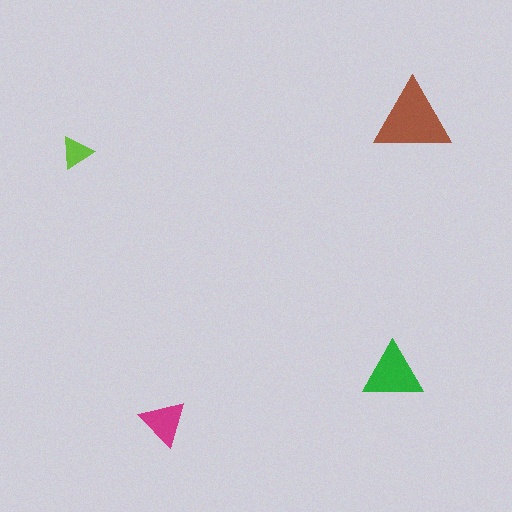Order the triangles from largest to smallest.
the brown one, the green one, the magenta one, the lime one.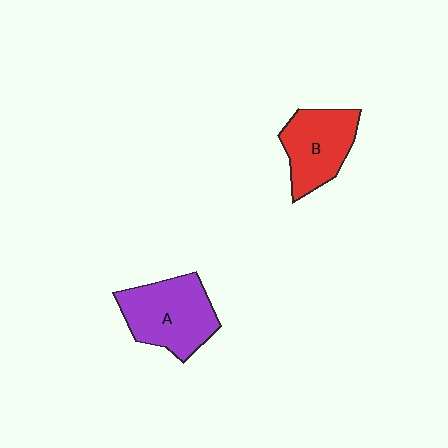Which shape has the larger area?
Shape A (purple).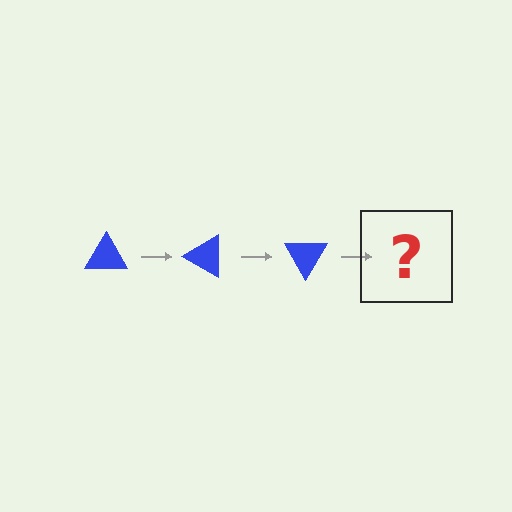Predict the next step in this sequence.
The next step is a blue triangle rotated 90 degrees.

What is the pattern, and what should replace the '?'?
The pattern is that the triangle rotates 30 degrees each step. The '?' should be a blue triangle rotated 90 degrees.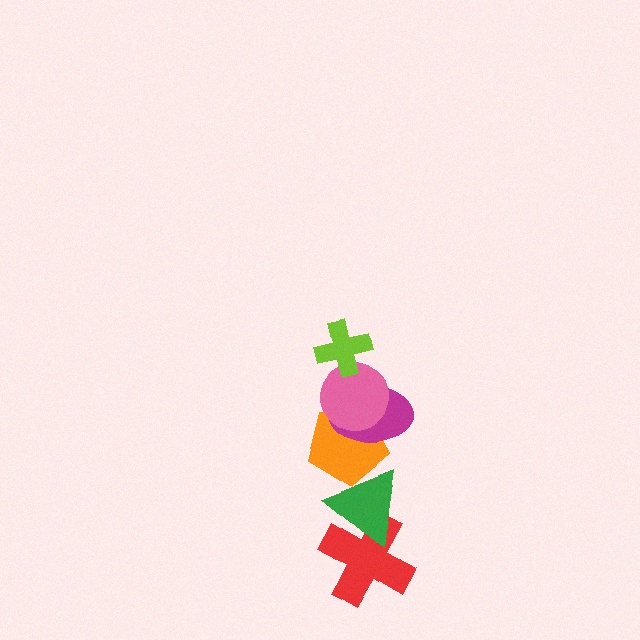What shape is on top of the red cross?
The green triangle is on top of the red cross.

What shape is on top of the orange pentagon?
The magenta ellipse is on top of the orange pentagon.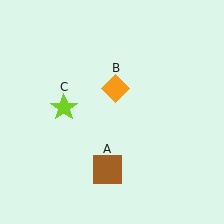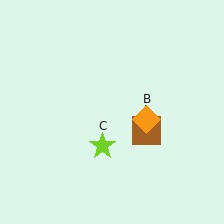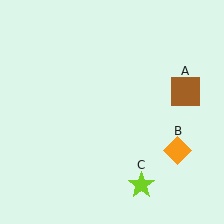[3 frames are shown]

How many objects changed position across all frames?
3 objects changed position: brown square (object A), orange diamond (object B), lime star (object C).